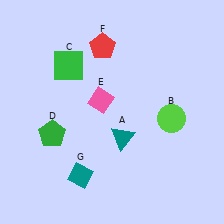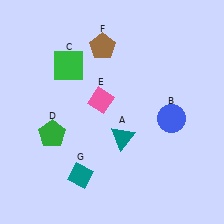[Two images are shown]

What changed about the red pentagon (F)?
In Image 1, F is red. In Image 2, it changed to brown.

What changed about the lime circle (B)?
In Image 1, B is lime. In Image 2, it changed to blue.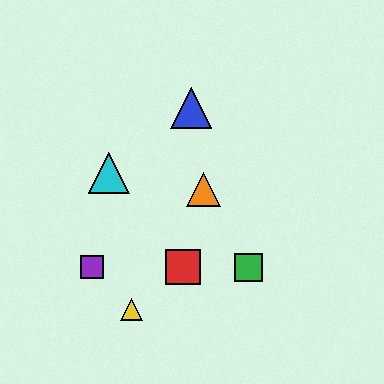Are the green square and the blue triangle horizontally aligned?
No, the green square is at y≈267 and the blue triangle is at y≈108.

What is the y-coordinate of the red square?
The red square is at y≈267.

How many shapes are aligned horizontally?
3 shapes (the red square, the green square, the purple square) are aligned horizontally.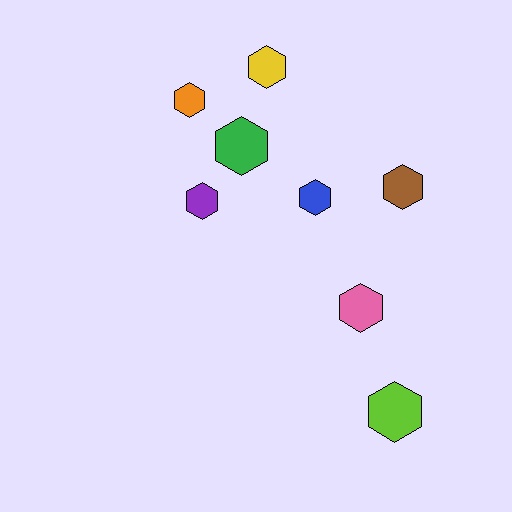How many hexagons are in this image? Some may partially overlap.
There are 8 hexagons.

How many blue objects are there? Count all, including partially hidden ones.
There is 1 blue object.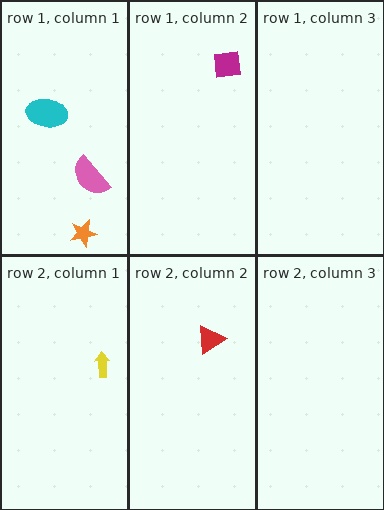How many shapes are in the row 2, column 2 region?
1.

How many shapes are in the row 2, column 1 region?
1.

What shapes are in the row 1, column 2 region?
The magenta square.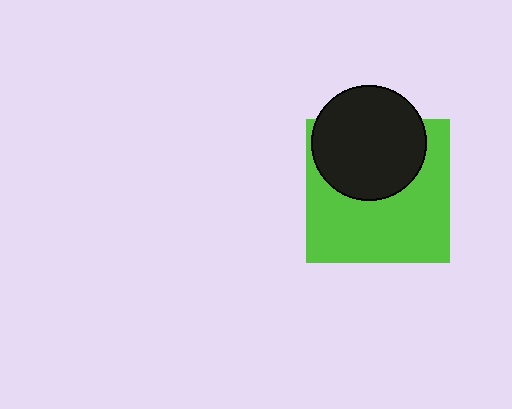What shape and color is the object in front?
The object in front is a black circle.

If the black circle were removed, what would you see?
You would see the complete lime square.